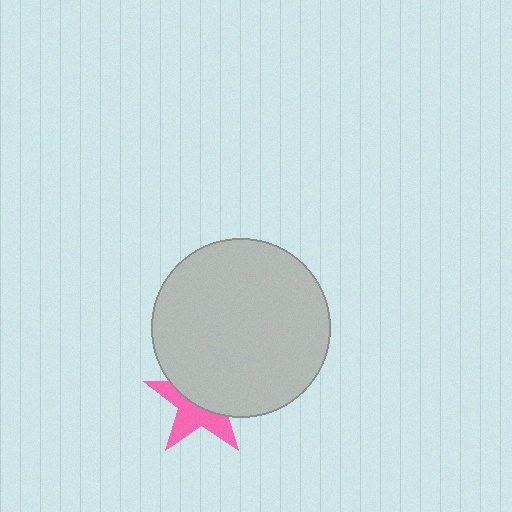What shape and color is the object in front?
The object in front is a light gray circle.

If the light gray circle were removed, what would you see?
You would see the complete pink star.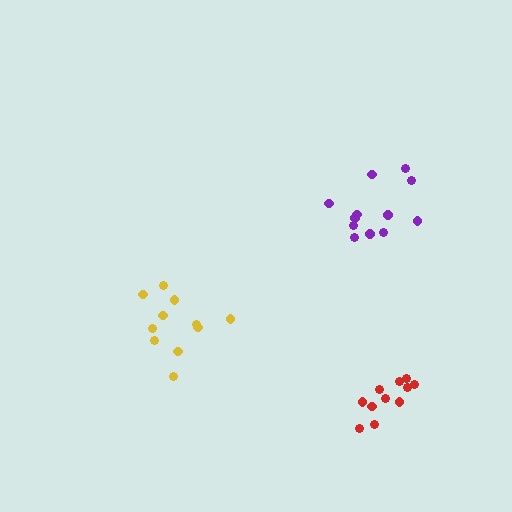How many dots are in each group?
Group 1: 11 dots, Group 2: 11 dots, Group 3: 12 dots (34 total).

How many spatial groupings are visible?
There are 3 spatial groupings.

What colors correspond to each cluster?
The clusters are colored: red, yellow, purple.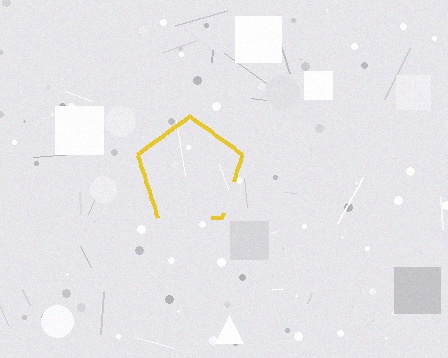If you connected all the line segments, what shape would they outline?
They would outline a pentagon.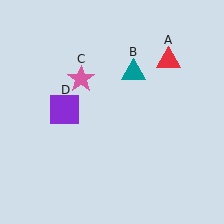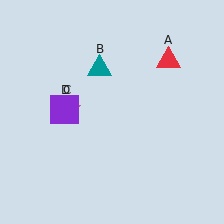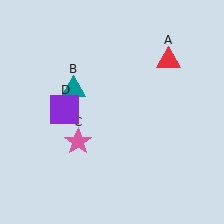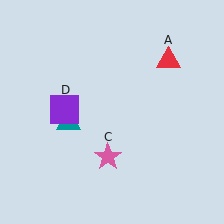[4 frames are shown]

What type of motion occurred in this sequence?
The teal triangle (object B), pink star (object C) rotated counterclockwise around the center of the scene.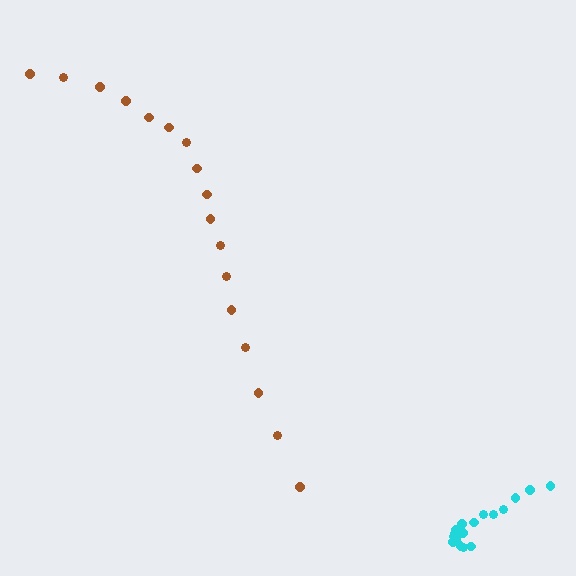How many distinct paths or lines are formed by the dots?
There are 2 distinct paths.